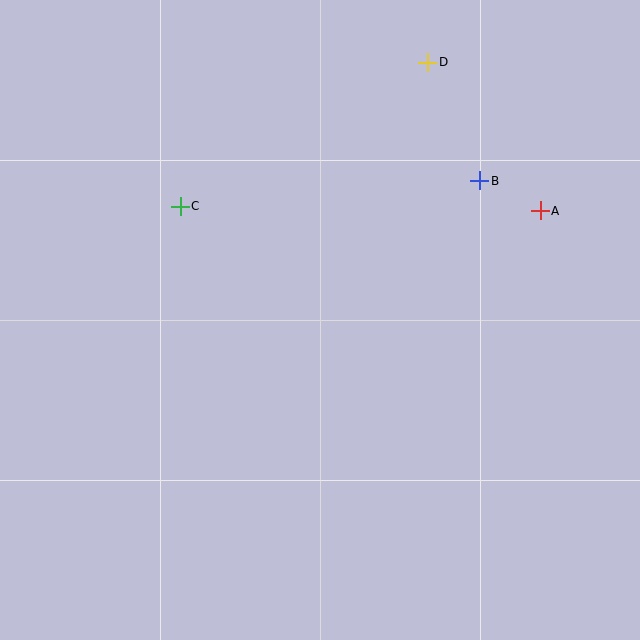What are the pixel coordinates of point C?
Point C is at (180, 206).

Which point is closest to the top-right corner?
Point D is closest to the top-right corner.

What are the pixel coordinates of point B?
Point B is at (480, 181).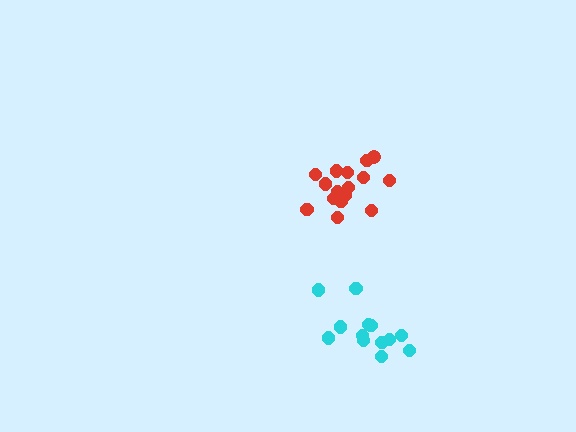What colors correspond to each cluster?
The clusters are colored: red, cyan.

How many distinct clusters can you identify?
There are 2 distinct clusters.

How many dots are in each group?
Group 1: 16 dots, Group 2: 13 dots (29 total).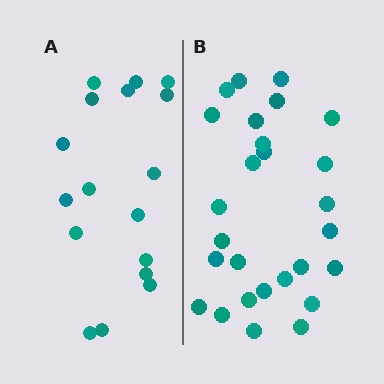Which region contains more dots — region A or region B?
Region B (the right region) has more dots.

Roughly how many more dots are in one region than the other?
Region B has roughly 10 or so more dots than region A.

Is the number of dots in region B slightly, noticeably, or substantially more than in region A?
Region B has substantially more. The ratio is roughly 1.6 to 1.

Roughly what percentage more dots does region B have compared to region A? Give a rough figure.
About 60% more.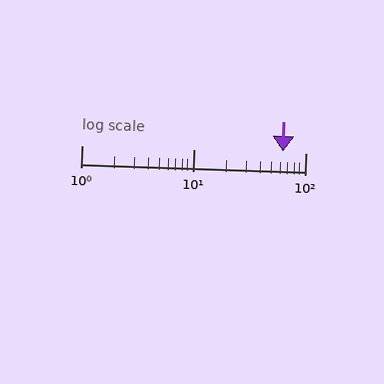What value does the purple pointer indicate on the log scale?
The pointer indicates approximately 63.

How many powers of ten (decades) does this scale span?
The scale spans 2 decades, from 1 to 100.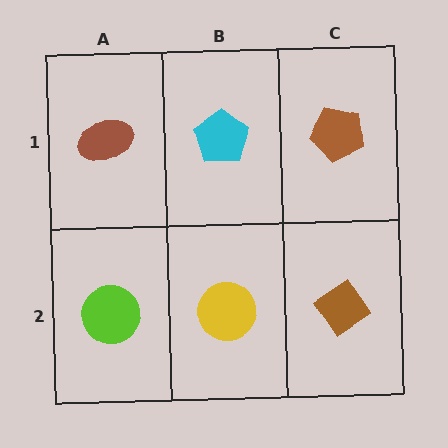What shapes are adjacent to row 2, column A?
A brown ellipse (row 1, column A), a yellow circle (row 2, column B).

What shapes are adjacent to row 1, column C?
A brown diamond (row 2, column C), a cyan pentagon (row 1, column B).